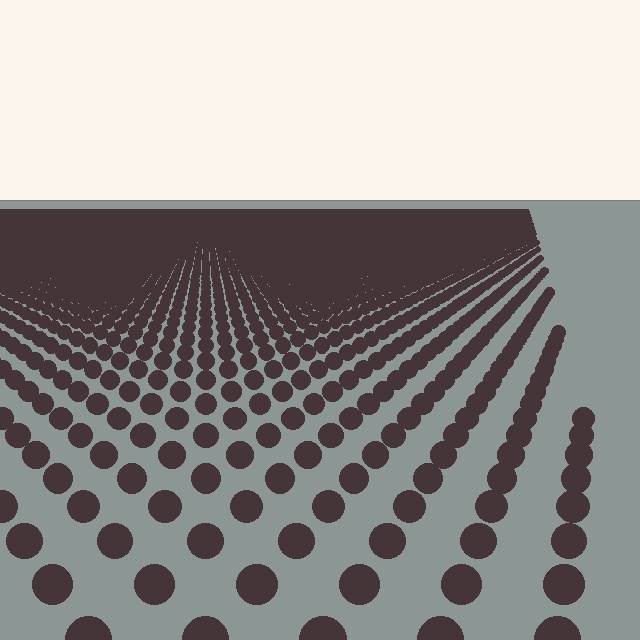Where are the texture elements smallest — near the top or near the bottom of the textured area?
Near the top.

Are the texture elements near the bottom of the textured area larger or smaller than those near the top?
Larger. Near the bottom, elements are closer to the viewer and appear at a bigger on-screen size.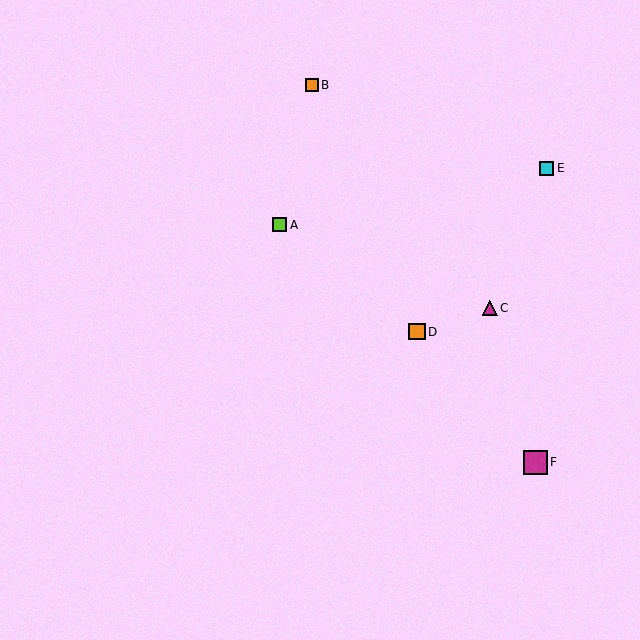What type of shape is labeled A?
Shape A is a lime square.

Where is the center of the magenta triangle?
The center of the magenta triangle is at (490, 308).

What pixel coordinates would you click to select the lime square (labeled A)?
Click at (280, 225) to select the lime square A.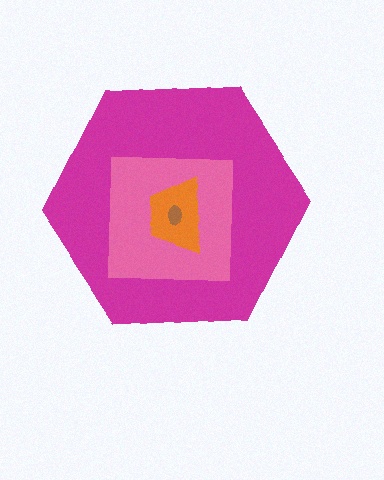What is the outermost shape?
The magenta hexagon.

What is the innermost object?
The brown ellipse.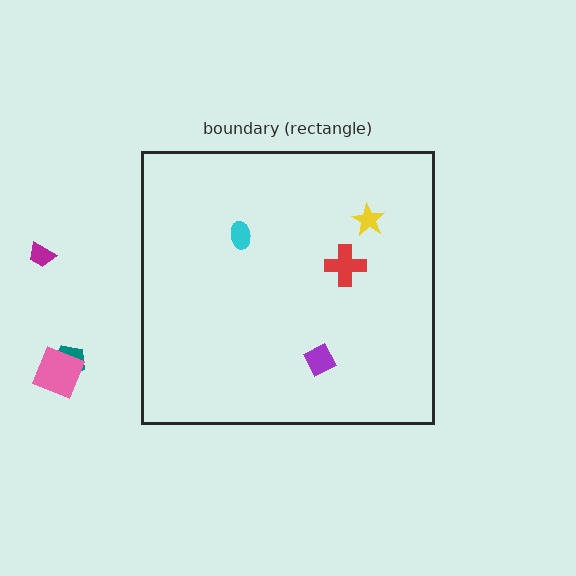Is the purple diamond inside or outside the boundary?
Inside.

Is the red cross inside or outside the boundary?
Inside.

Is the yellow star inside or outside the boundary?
Inside.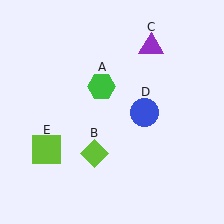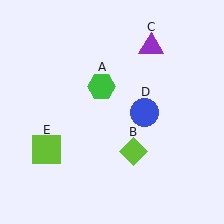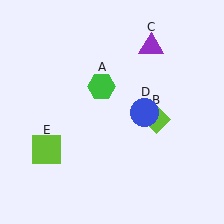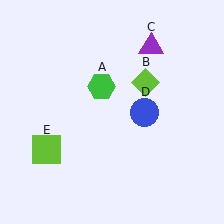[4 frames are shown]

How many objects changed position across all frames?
1 object changed position: lime diamond (object B).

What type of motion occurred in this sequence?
The lime diamond (object B) rotated counterclockwise around the center of the scene.